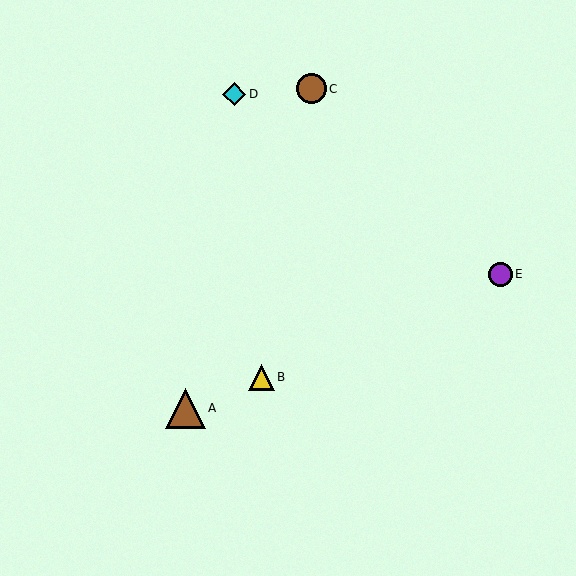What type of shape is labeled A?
Shape A is a brown triangle.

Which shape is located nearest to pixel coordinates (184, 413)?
The brown triangle (labeled A) at (186, 408) is nearest to that location.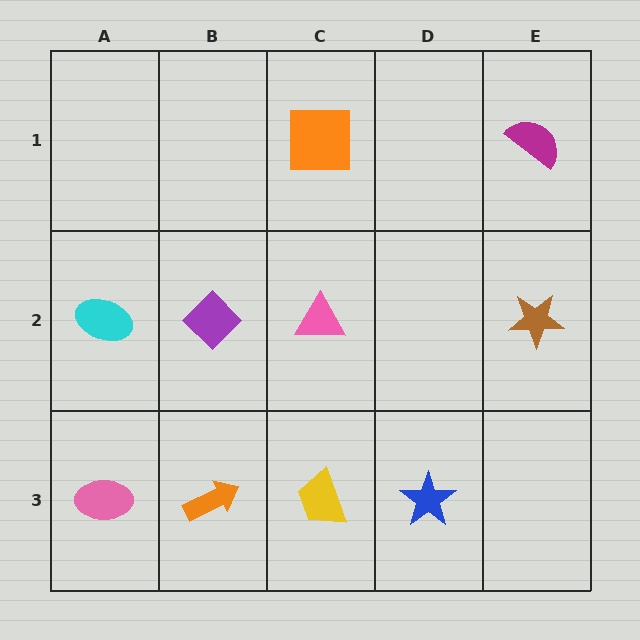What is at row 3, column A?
A pink ellipse.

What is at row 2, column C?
A pink triangle.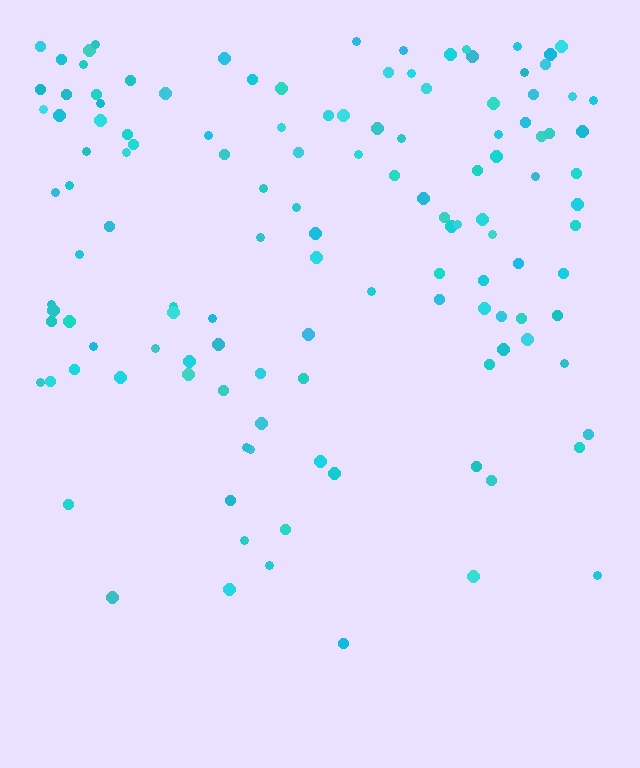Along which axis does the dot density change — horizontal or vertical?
Vertical.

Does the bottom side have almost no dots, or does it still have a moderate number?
Still a moderate number, just noticeably fewer than the top.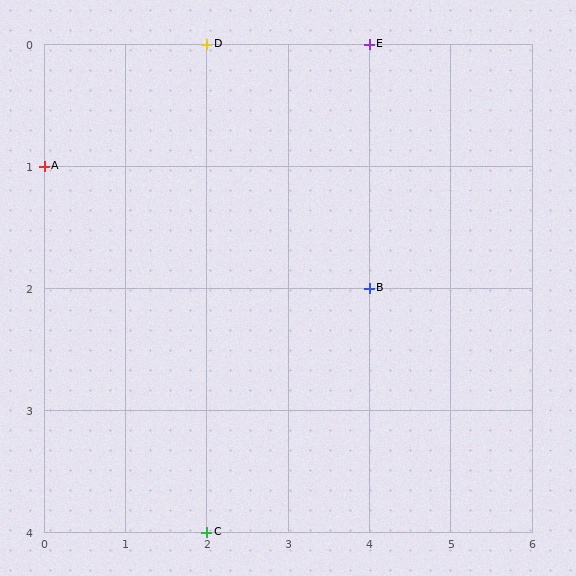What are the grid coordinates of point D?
Point D is at grid coordinates (2, 0).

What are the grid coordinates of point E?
Point E is at grid coordinates (4, 0).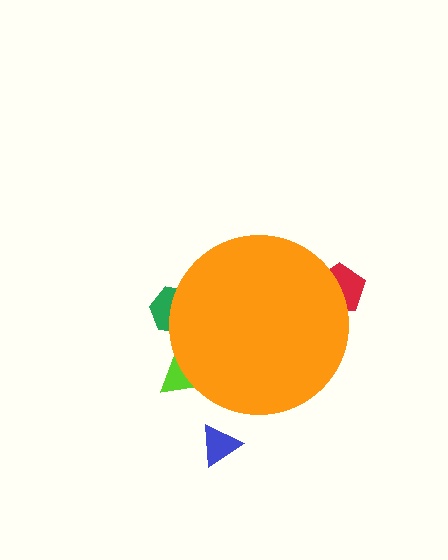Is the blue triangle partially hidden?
No, the blue triangle is fully visible.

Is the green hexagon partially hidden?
Yes, the green hexagon is partially hidden behind the orange circle.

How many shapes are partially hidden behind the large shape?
3 shapes are partially hidden.